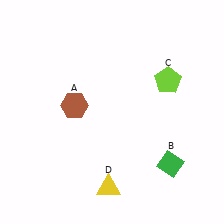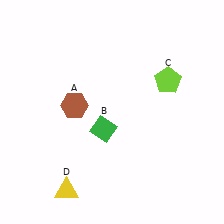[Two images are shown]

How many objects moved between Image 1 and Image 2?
2 objects moved between the two images.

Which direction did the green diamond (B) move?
The green diamond (B) moved left.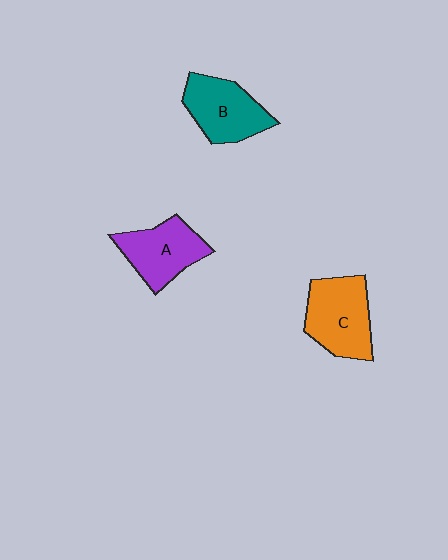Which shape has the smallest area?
Shape A (purple).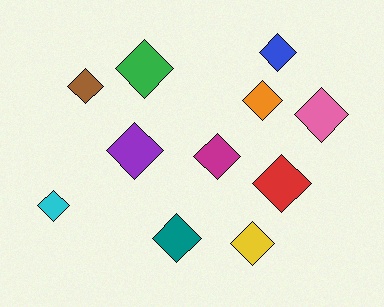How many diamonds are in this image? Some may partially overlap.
There are 11 diamonds.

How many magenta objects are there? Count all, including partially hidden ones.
There is 1 magenta object.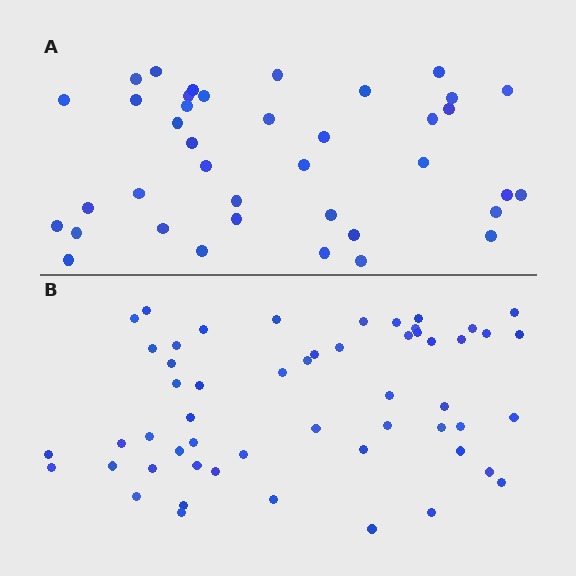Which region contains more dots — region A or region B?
Region B (the bottom region) has more dots.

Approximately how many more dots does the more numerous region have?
Region B has approximately 15 more dots than region A.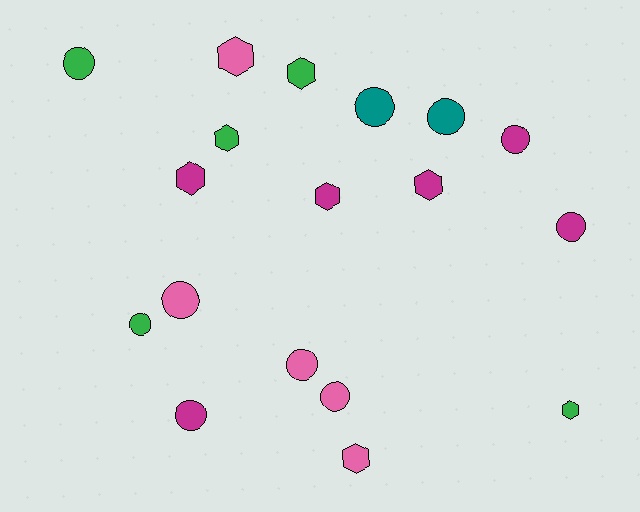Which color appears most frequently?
Magenta, with 6 objects.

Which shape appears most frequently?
Circle, with 10 objects.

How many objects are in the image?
There are 18 objects.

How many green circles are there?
There are 2 green circles.